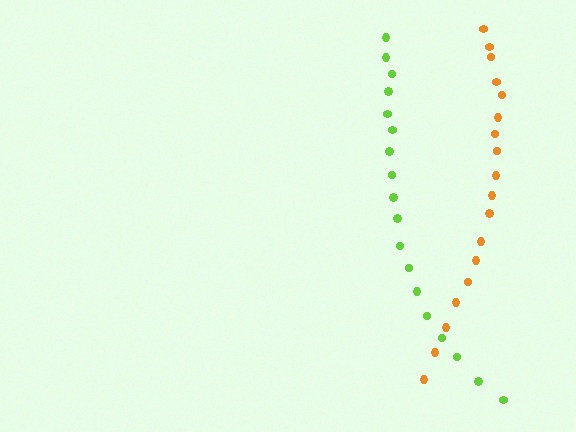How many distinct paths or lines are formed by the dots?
There are 2 distinct paths.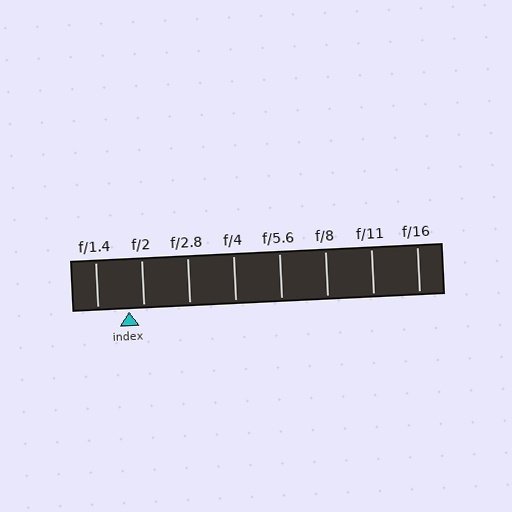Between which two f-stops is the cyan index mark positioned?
The index mark is between f/1.4 and f/2.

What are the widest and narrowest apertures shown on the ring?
The widest aperture shown is f/1.4 and the narrowest is f/16.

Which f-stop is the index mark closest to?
The index mark is closest to f/2.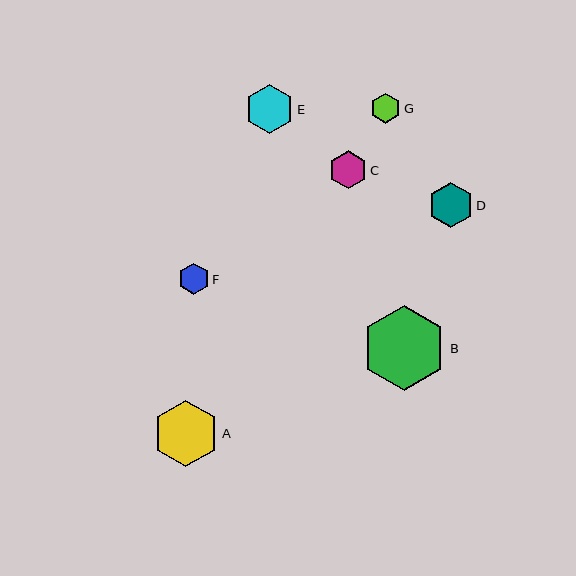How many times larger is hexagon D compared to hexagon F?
Hexagon D is approximately 1.4 times the size of hexagon F.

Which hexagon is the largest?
Hexagon B is the largest with a size of approximately 85 pixels.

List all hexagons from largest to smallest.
From largest to smallest: B, A, E, D, C, F, G.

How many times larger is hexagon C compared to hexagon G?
Hexagon C is approximately 1.3 times the size of hexagon G.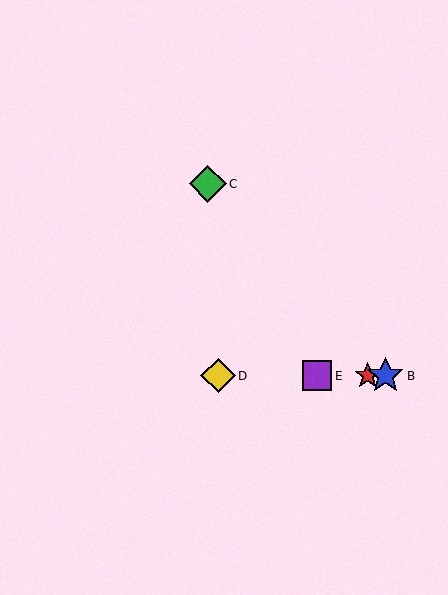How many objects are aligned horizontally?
4 objects (A, B, D, E) are aligned horizontally.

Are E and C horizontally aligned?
No, E is at y≈376 and C is at y≈184.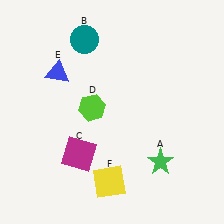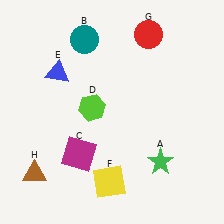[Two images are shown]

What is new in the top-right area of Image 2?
A red circle (G) was added in the top-right area of Image 2.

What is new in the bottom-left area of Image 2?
A brown triangle (H) was added in the bottom-left area of Image 2.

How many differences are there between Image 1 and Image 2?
There are 2 differences between the two images.